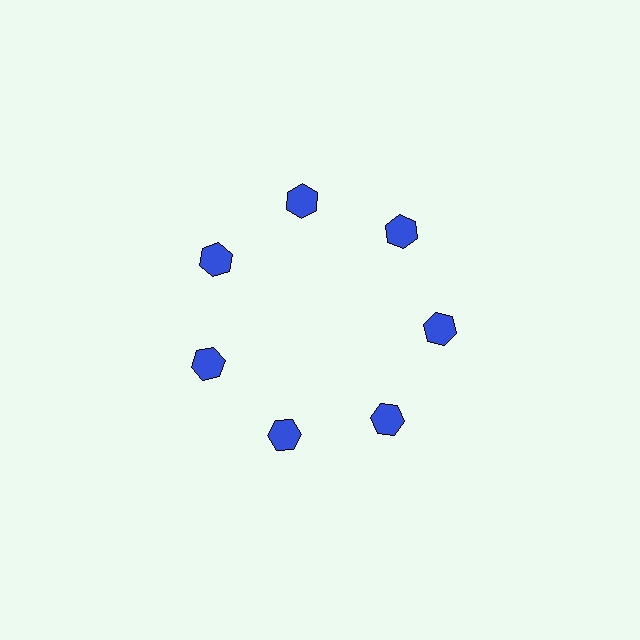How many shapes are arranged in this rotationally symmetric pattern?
There are 7 shapes, arranged in 7 groups of 1.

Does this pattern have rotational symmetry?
Yes, this pattern has 7-fold rotational symmetry. It looks the same after rotating 51 degrees around the center.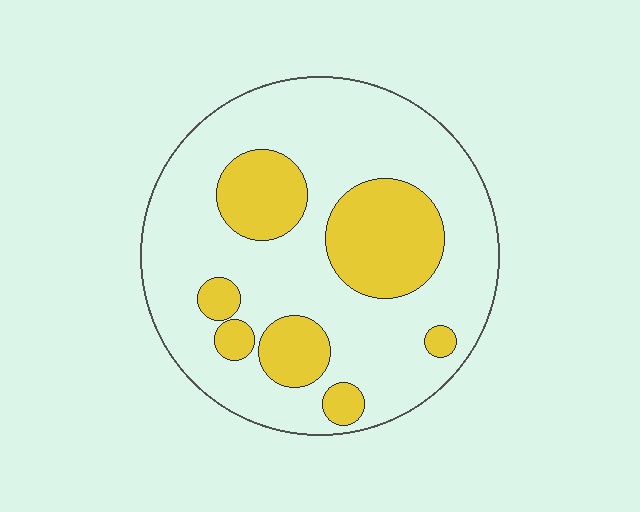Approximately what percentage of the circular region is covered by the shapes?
Approximately 25%.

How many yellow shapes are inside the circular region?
7.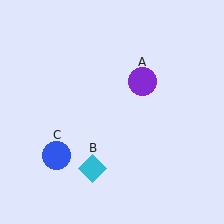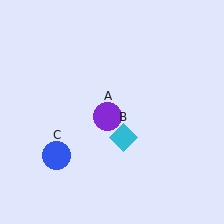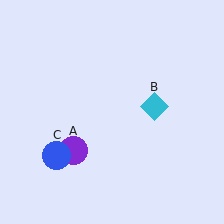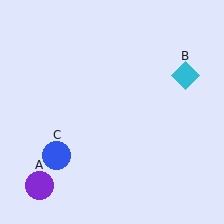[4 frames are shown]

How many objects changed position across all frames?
2 objects changed position: purple circle (object A), cyan diamond (object B).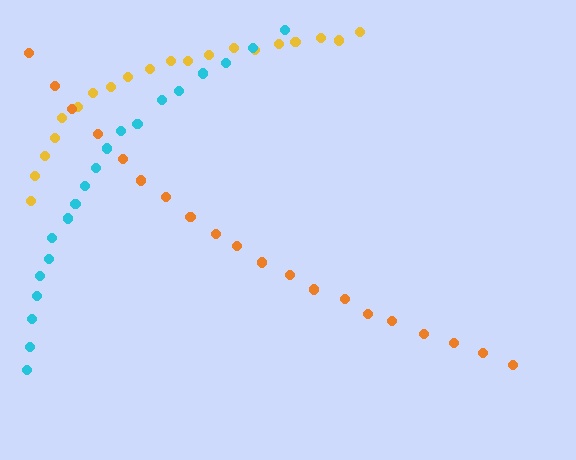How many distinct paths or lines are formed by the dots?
There are 3 distinct paths.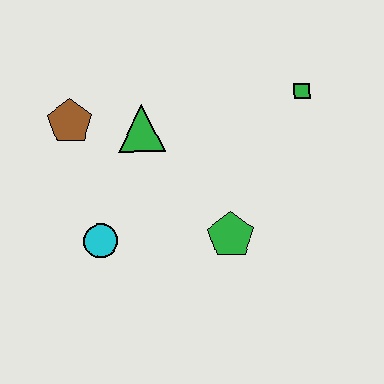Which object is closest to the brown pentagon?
The green triangle is closest to the brown pentagon.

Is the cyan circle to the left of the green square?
Yes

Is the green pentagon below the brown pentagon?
Yes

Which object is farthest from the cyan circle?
The green square is farthest from the cyan circle.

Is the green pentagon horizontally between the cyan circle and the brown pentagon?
No